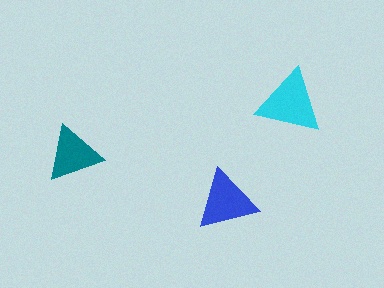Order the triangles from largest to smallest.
the cyan one, the blue one, the teal one.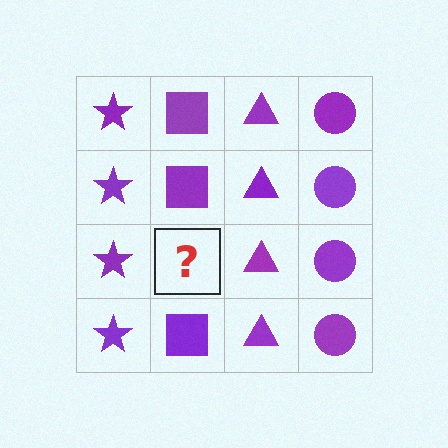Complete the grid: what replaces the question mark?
The question mark should be replaced with a purple square.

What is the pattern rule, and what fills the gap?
The rule is that each column has a consistent shape. The gap should be filled with a purple square.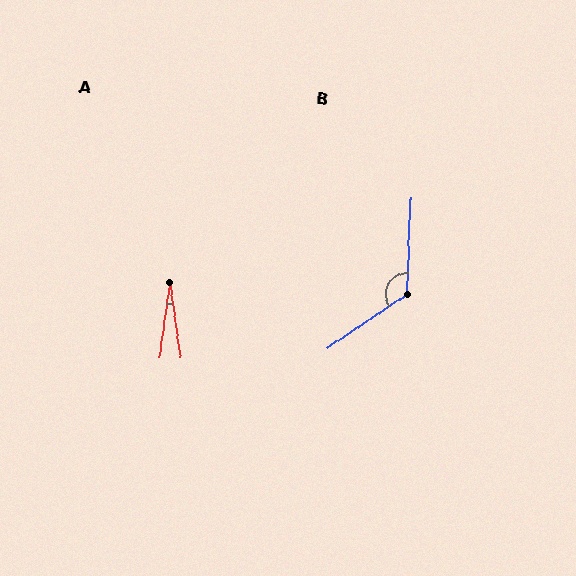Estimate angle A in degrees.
Approximately 16 degrees.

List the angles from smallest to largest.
A (16°), B (127°).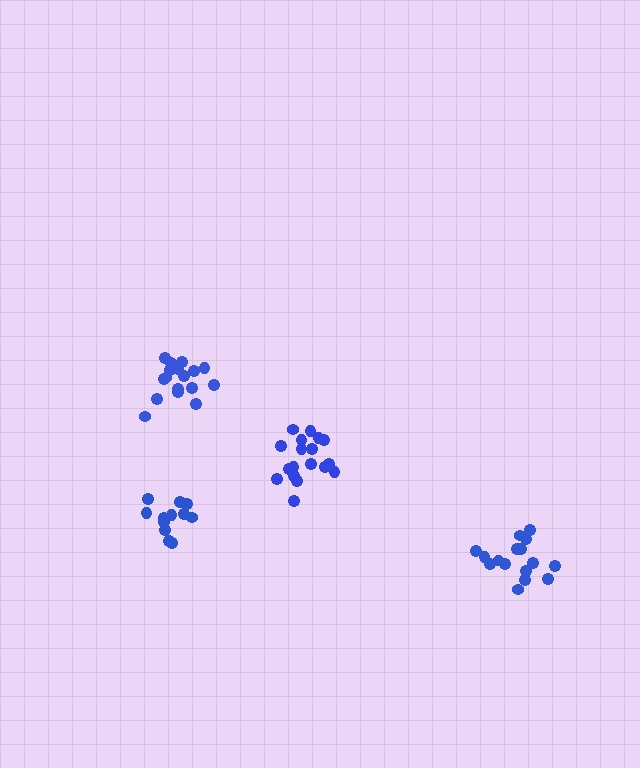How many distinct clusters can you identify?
There are 4 distinct clusters.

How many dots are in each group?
Group 1: 18 dots, Group 2: 16 dots, Group 3: 17 dots, Group 4: 12 dots (63 total).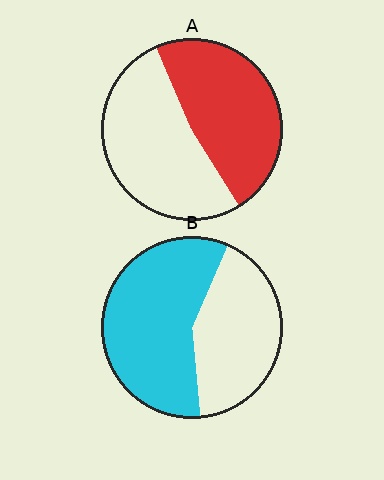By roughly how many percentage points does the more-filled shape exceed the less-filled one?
By roughly 10 percentage points (B over A).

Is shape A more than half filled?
Roughly half.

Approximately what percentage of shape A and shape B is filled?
A is approximately 50% and B is approximately 60%.